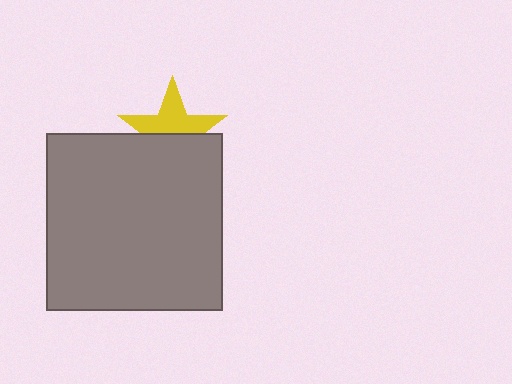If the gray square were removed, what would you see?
You would see the complete yellow star.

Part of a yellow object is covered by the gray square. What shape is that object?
It is a star.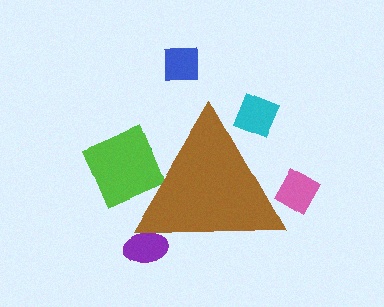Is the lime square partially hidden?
Yes, the lime square is partially hidden behind the brown triangle.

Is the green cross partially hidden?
Yes, the green cross is partially hidden behind the brown triangle.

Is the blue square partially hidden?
No, the blue square is fully visible.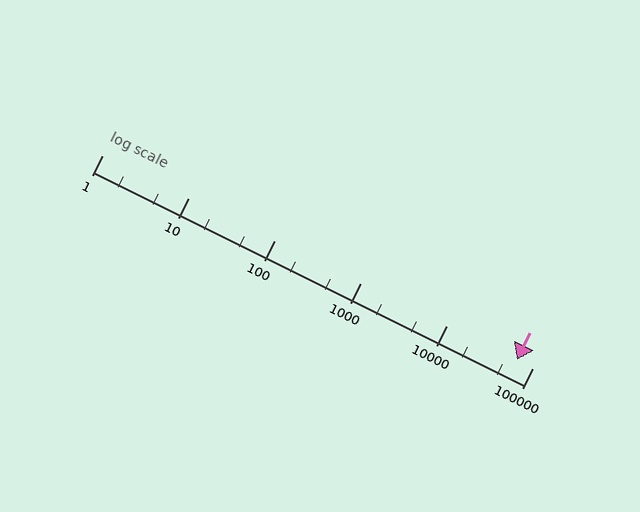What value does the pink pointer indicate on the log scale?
The pointer indicates approximately 66000.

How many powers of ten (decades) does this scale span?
The scale spans 5 decades, from 1 to 100000.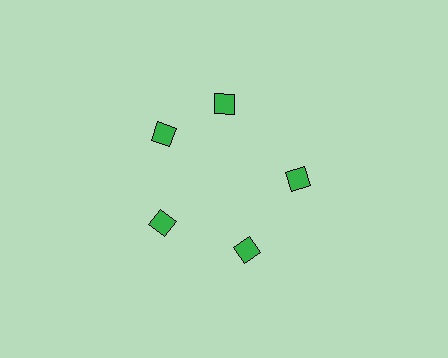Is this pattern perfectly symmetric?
No. The 5 green squares are arranged in a ring, but one element near the 1 o'clock position is rotated out of alignment along the ring, breaking the 5-fold rotational symmetry.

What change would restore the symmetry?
The symmetry would be restored by rotating it back into even spacing with its neighbors so that all 5 squares sit at equal angles and equal distance from the center.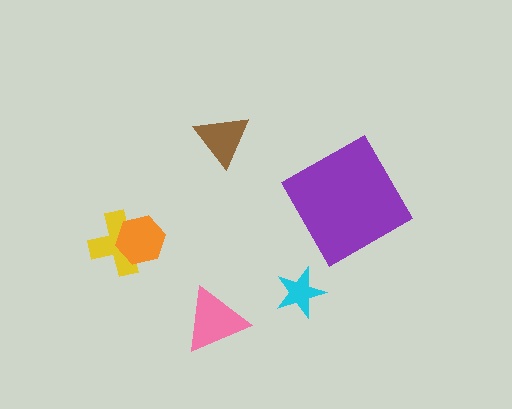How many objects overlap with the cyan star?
0 objects overlap with the cyan star.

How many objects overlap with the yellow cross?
1 object overlaps with the yellow cross.